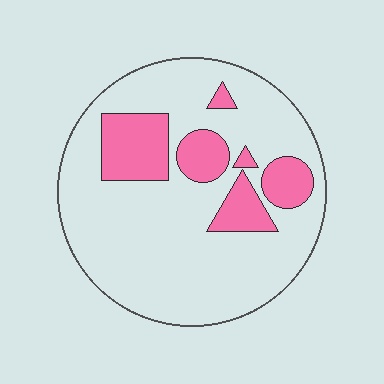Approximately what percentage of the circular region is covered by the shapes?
Approximately 20%.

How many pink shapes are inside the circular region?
6.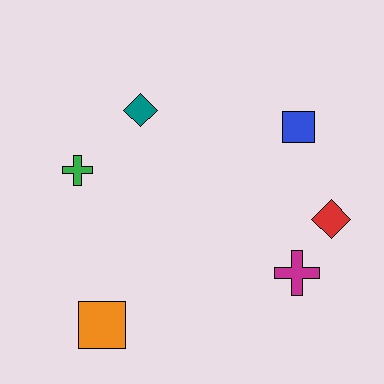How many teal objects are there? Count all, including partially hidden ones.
There is 1 teal object.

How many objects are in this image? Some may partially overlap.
There are 6 objects.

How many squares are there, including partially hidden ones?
There are 2 squares.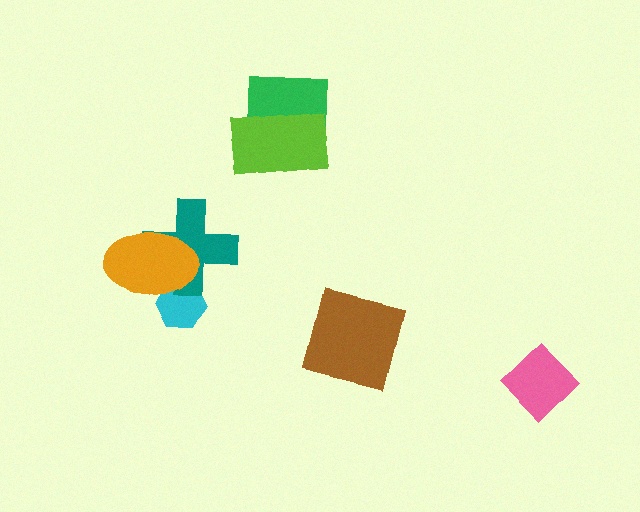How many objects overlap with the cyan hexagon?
2 objects overlap with the cyan hexagon.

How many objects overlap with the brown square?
0 objects overlap with the brown square.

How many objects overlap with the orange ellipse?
2 objects overlap with the orange ellipse.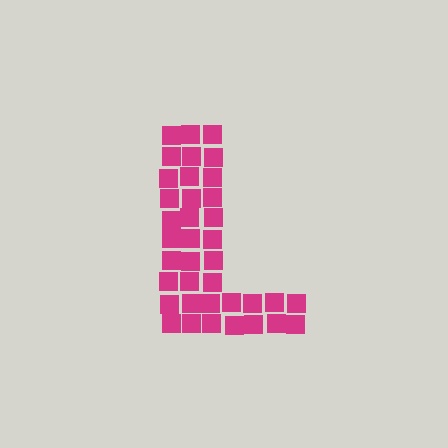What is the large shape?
The large shape is the letter L.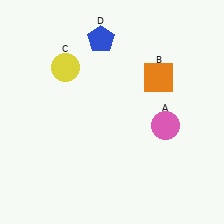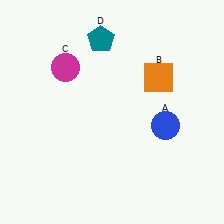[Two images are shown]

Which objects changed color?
A changed from pink to blue. C changed from yellow to magenta. D changed from blue to teal.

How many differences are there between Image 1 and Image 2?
There are 3 differences between the two images.